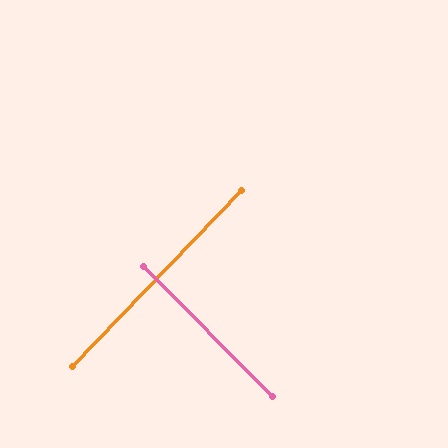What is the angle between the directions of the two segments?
Approximately 89 degrees.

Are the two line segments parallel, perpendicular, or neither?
Perpendicular — they meet at approximately 89°.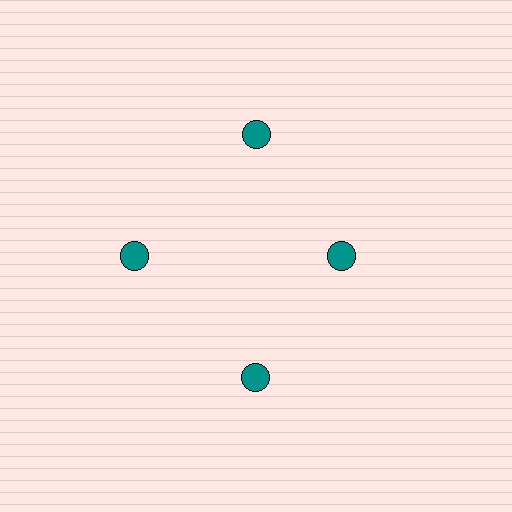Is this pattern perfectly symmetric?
No. The 4 teal circles are arranged in a ring, but one element near the 3 o'clock position is pulled inward toward the center, breaking the 4-fold rotational symmetry.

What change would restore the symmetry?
The symmetry would be restored by moving it outward, back onto the ring so that all 4 circles sit at equal angles and equal distance from the center.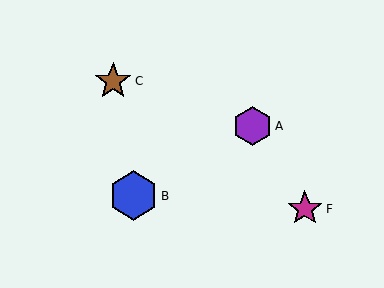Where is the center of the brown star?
The center of the brown star is at (113, 81).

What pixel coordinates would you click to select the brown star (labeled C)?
Click at (113, 81) to select the brown star C.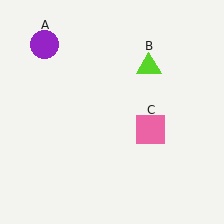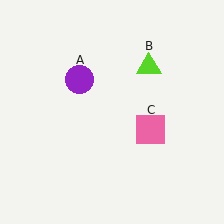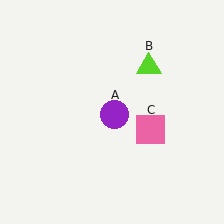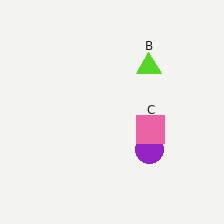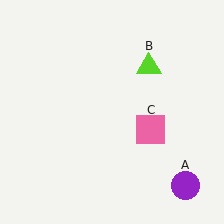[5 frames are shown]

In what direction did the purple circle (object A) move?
The purple circle (object A) moved down and to the right.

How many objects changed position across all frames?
1 object changed position: purple circle (object A).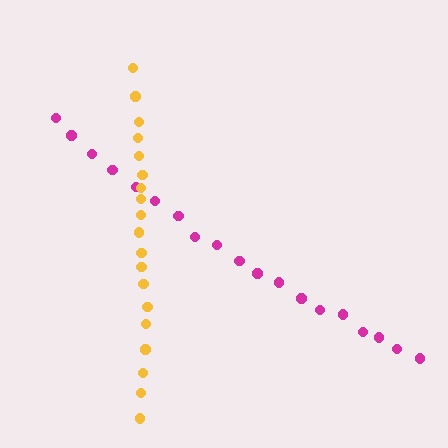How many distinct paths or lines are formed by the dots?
There are 2 distinct paths.